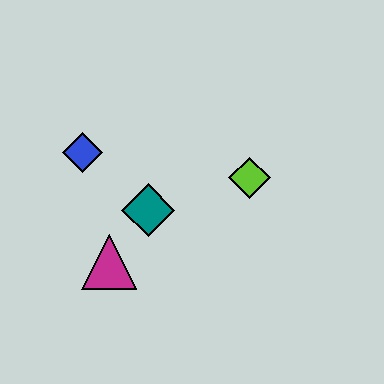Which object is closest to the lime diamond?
The teal diamond is closest to the lime diamond.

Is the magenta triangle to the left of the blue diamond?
No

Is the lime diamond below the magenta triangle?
No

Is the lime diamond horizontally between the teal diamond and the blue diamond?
No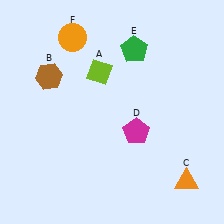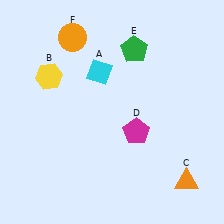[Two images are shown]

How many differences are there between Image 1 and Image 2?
There are 2 differences between the two images.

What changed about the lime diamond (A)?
In Image 1, A is lime. In Image 2, it changed to cyan.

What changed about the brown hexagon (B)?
In Image 1, B is brown. In Image 2, it changed to yellow.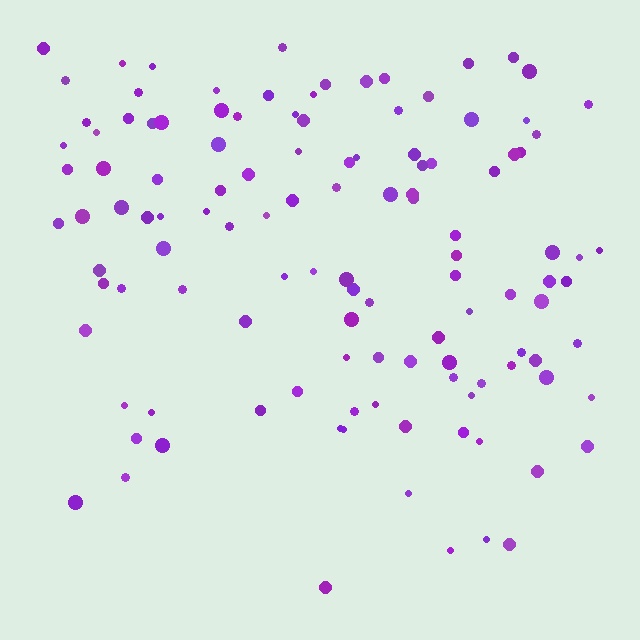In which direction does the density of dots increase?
From bottom to top, with the top side densest.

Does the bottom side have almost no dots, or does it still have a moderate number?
Still a moderate number, just noticeably fewer than the top.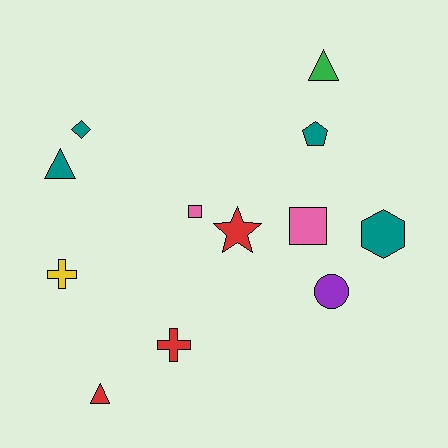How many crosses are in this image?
There are 2 crosses.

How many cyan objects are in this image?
There are no cyan objects.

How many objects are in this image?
There are 12 objects.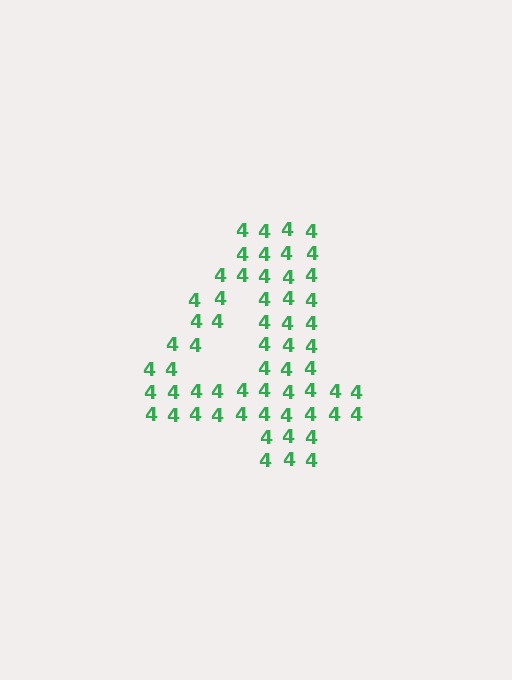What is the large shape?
The large shape is the digit 4.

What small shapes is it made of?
It is made of small digit 4's.